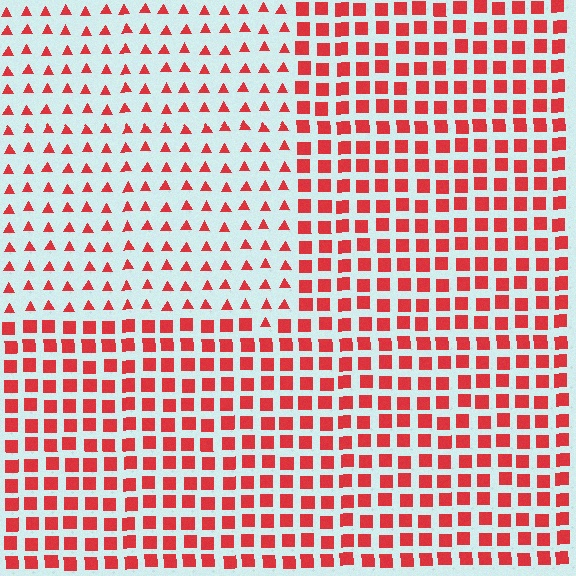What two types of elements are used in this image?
The image uses triangles inside the rectangle region and squares outside it.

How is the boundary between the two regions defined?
The boundary is defined by a change in element shape: triangles inside vs. squares outside. All elements share the same color and spacing.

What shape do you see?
I see a rectangle.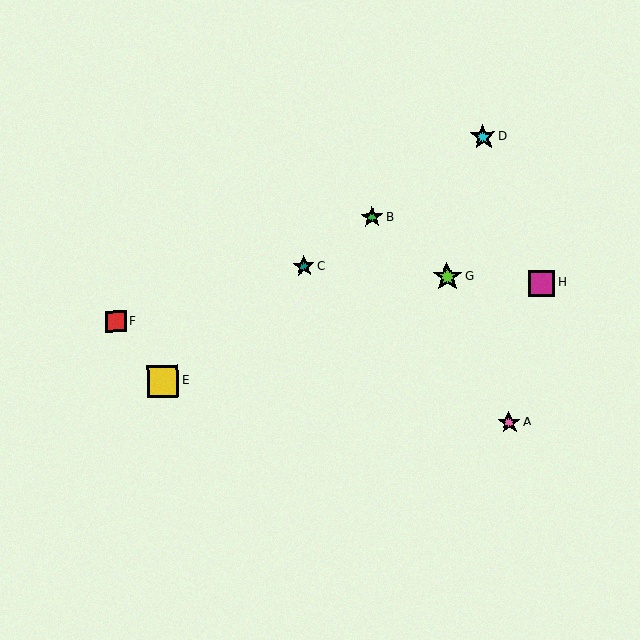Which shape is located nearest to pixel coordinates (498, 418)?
The pink star (labeled A) at (509, 423) is nearest to that location.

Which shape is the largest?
The yellow square (labeled E) is the largest.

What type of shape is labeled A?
Shape A is a pink star.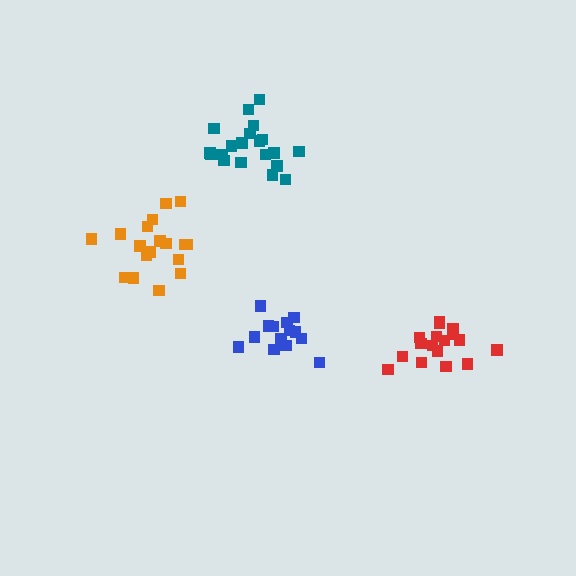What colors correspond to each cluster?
The clusters are colored: blue, red, orange, teal.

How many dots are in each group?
Group 1: 14 dots, Group 2: 17 dots, Group 3: 18 dots, Group 4: 20 dots (69 total).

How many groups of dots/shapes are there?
There are 4 groups.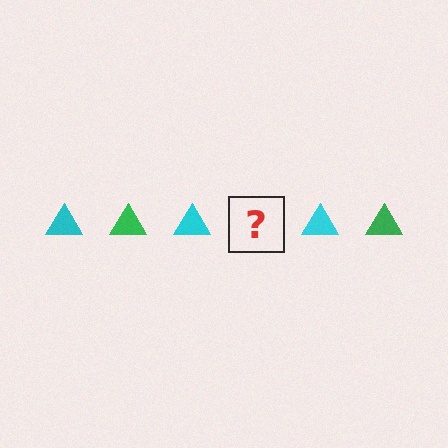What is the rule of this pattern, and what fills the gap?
The rule is that the pattern cycles through cyan, green triangles. The gap should be filled with a green triangle.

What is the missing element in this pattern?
The missing element is a green triangle.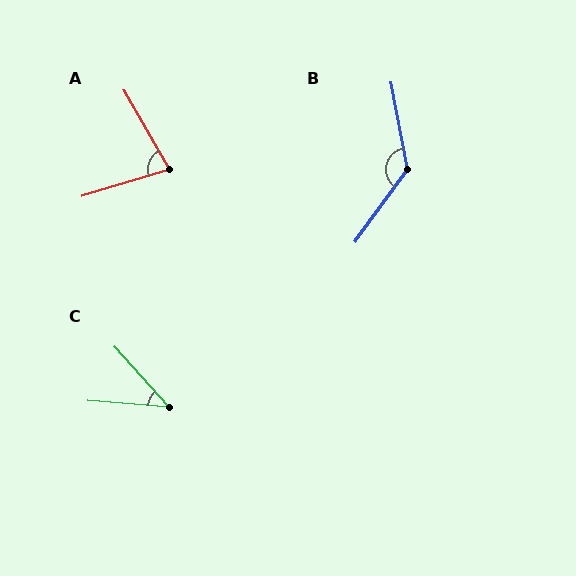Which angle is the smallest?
C, at approximately 44 degrees.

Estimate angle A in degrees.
Approximately 77 degrees.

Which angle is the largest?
B, at approximately 133 degrees.